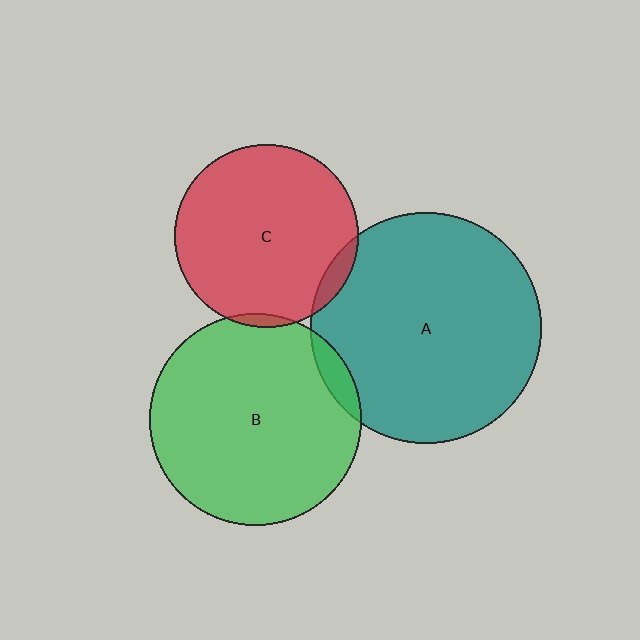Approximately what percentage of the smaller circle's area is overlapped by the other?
Approximately 5%.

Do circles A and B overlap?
Yes.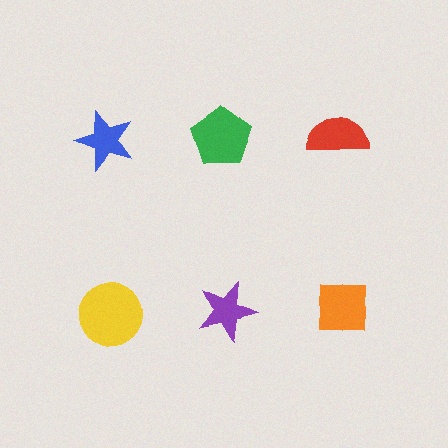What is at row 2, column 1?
A yellow circle.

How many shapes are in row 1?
3 shapes.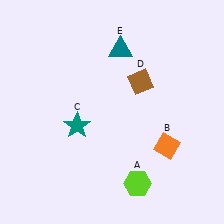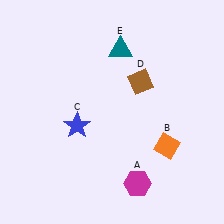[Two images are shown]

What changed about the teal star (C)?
In Image 1, C is teal. In Image 2, it changed to blue.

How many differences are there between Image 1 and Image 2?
There are 2 differences between the two images.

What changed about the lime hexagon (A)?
In Image 1, A is lime. In Image 2, it changed to magenta.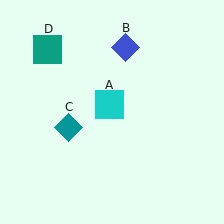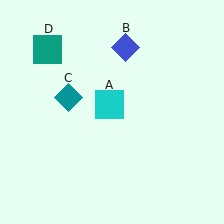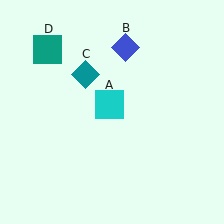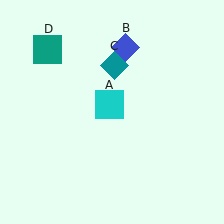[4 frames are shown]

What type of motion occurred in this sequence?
The teal diamond (object C) rotated clockwise around the center of the scene.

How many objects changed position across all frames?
1 object changed position: teal diamond (object C).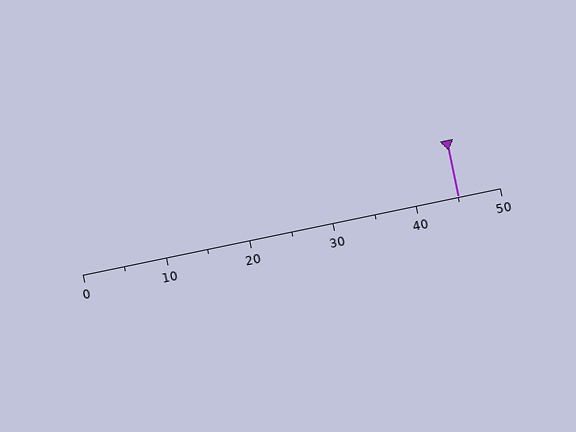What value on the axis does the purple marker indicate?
The marker indicates approximately 45.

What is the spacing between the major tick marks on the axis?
The major ticks are spaced 10 apart.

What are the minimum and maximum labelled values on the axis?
The axis runs from 0 to 50.